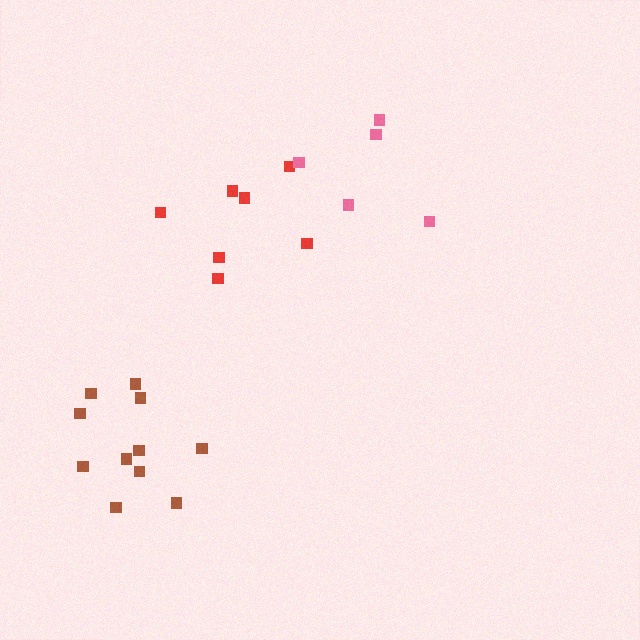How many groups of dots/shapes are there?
There are 3 groups.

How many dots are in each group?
Group 1: 11 dots, Group 2: 7 dots, Group 3: 5 dots (23 total).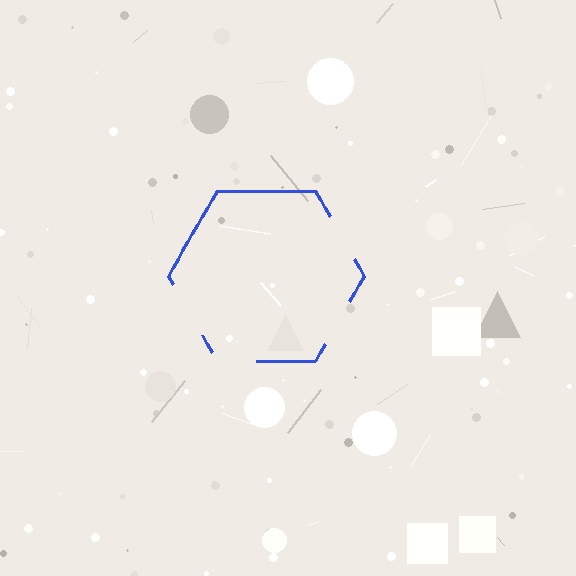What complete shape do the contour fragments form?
The contour fragments form a hexagon.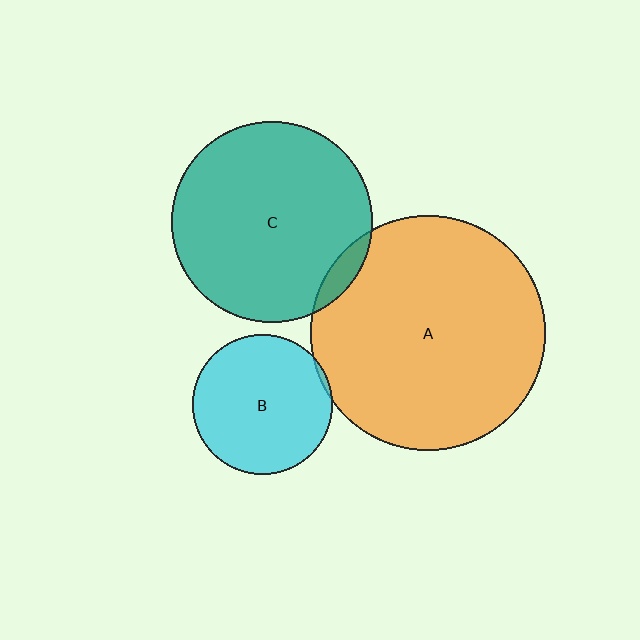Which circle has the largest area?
Circle A (orange).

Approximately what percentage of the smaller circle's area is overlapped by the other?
Approximately 5%.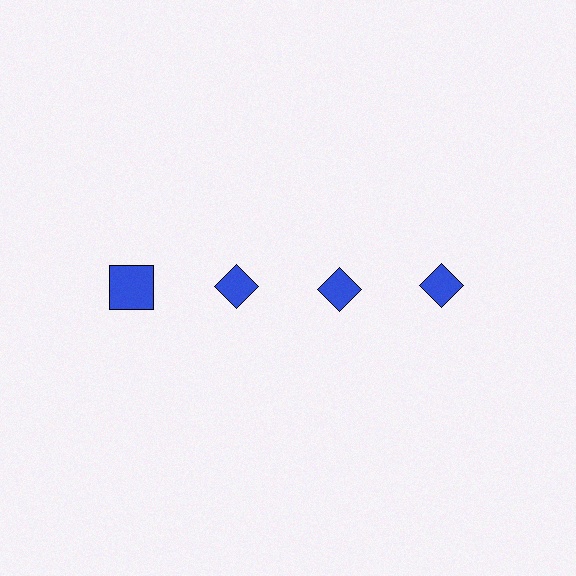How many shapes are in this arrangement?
There are 4 shapes arranged in a grid pattern.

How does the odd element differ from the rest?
It has a different shape: square instead of diamond.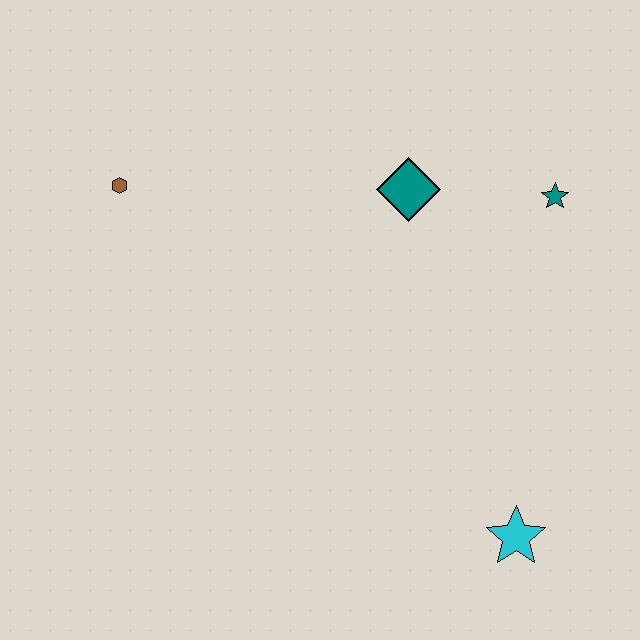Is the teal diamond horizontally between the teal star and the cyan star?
No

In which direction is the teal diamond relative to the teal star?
The teal diamond is to the left of the teal star.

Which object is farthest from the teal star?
The brown hexagon is farthest from the teal star.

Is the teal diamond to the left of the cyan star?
Yes